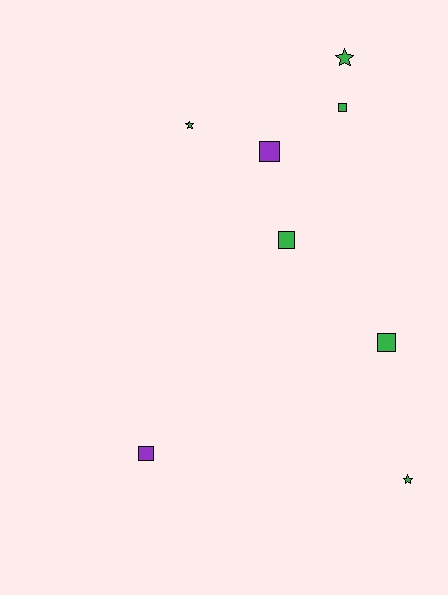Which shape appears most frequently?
Square, with 5 objects.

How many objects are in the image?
There are 8 objects.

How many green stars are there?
There are 3 green stars.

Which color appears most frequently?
Green, with 6 objects.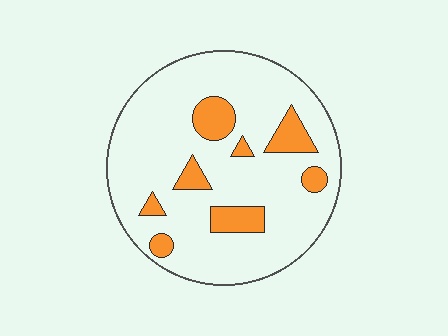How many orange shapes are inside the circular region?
8.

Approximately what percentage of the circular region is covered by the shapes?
Approximately 15%.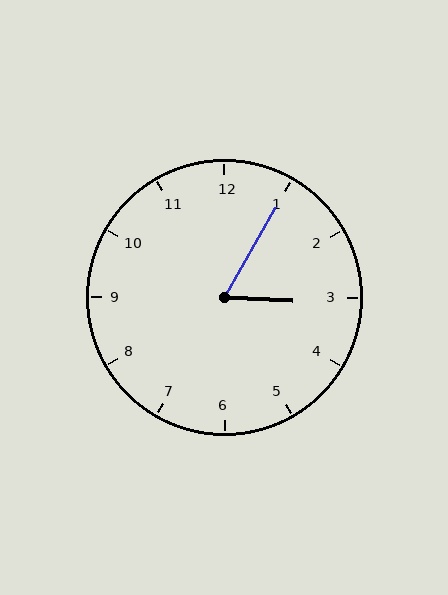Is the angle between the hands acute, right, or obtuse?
It is acute.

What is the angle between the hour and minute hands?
Approximately 62 degrees.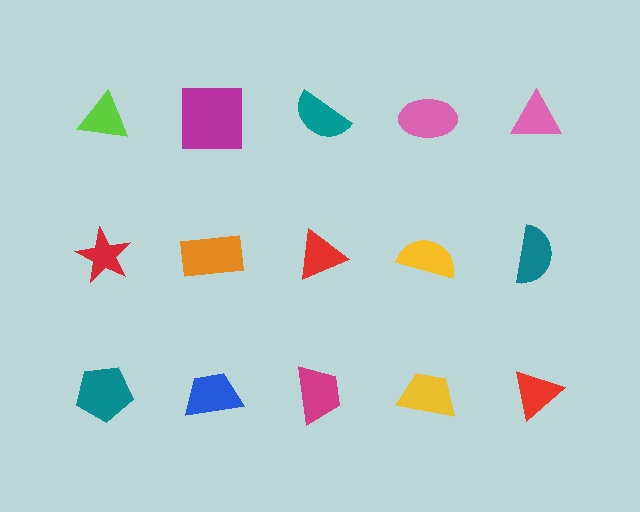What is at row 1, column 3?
A teal semicircle.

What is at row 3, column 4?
A yellow trapezoid.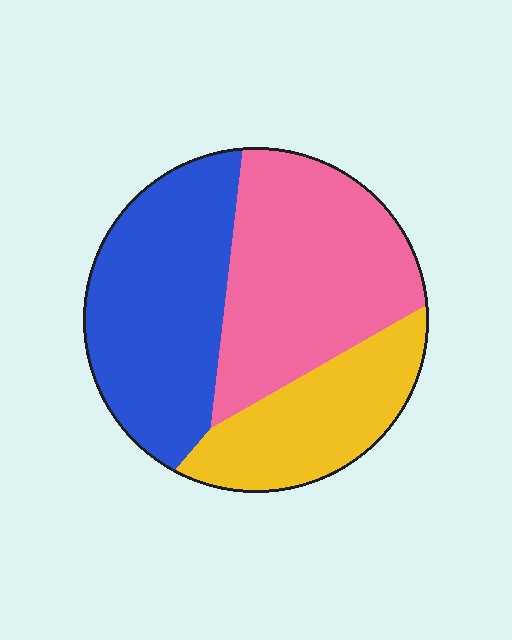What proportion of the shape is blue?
Blue takes up about three eighths (3/8) of the shape.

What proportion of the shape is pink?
Pink covers about 40% of the shape.